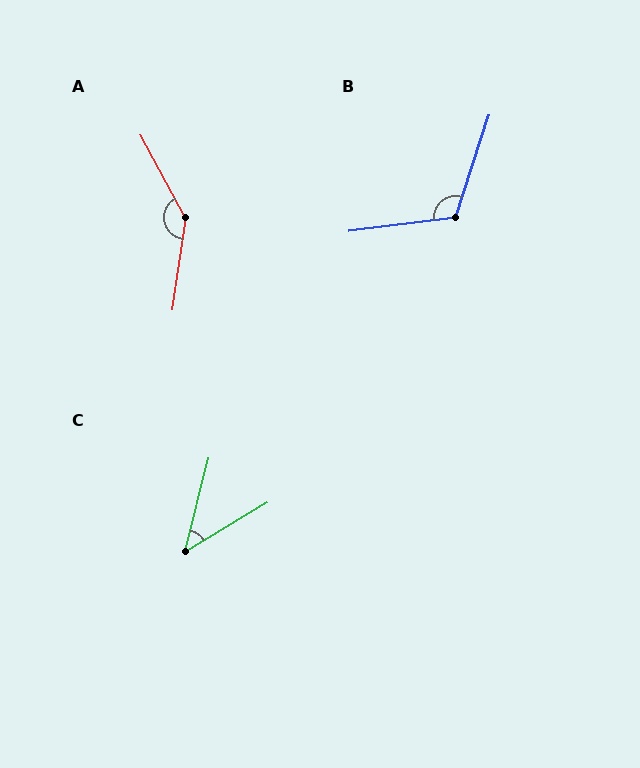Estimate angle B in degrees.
Approximately 116 degrees.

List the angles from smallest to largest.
C (45°), B (116°), A (144°).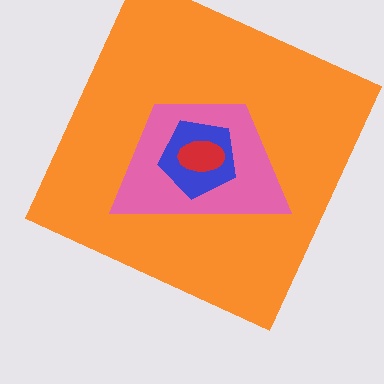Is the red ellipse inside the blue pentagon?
Yes.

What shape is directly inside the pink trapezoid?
The blue pentagon.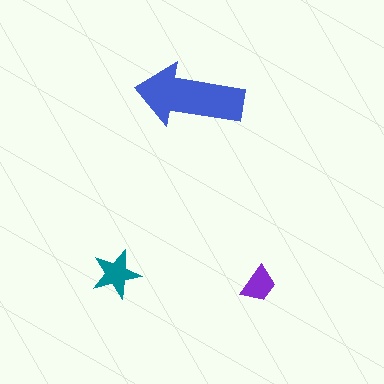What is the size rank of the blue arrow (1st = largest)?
1st.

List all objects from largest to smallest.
The blue arrow, the teal star, the purple trapezoid.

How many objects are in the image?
There are 3 objects in the image.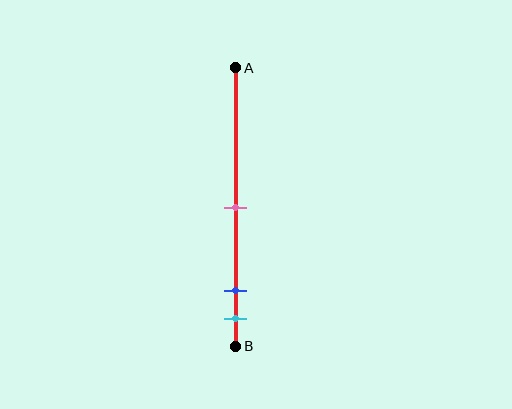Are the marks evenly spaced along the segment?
No, the marks are not evenly spaced.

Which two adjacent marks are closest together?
The blue and cyan marks are the closest adjacent pair.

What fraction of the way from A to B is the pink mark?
The pink mark is approximately 50% (0.5) of the way from A to B.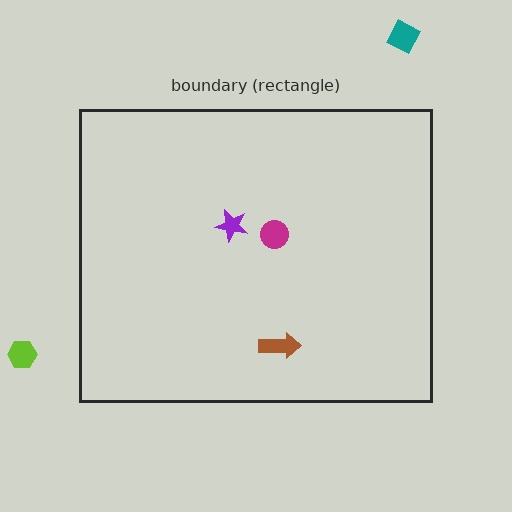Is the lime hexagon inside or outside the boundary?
Outside.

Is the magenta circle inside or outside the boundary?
Inside.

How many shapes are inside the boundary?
3 inside, 2 outside.